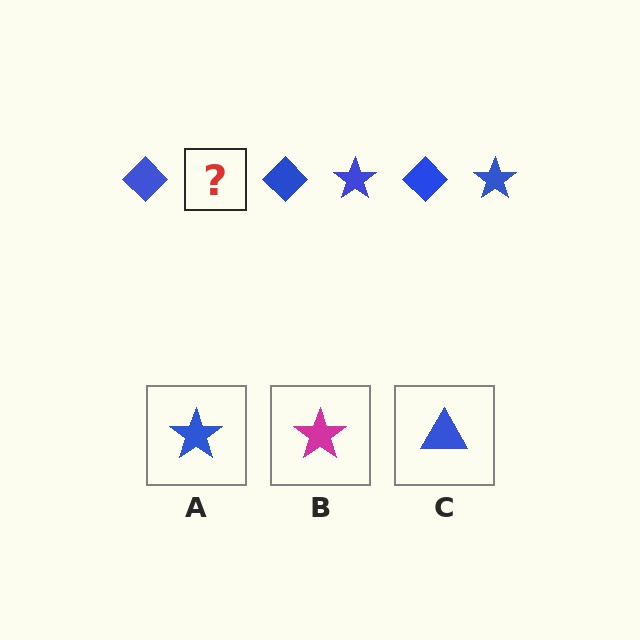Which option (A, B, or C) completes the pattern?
A.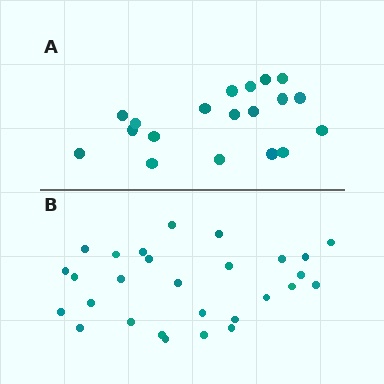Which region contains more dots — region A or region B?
Region B (the bottom region) has more dots.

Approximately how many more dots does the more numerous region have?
Region B has roughly 8 or so more dots than region A.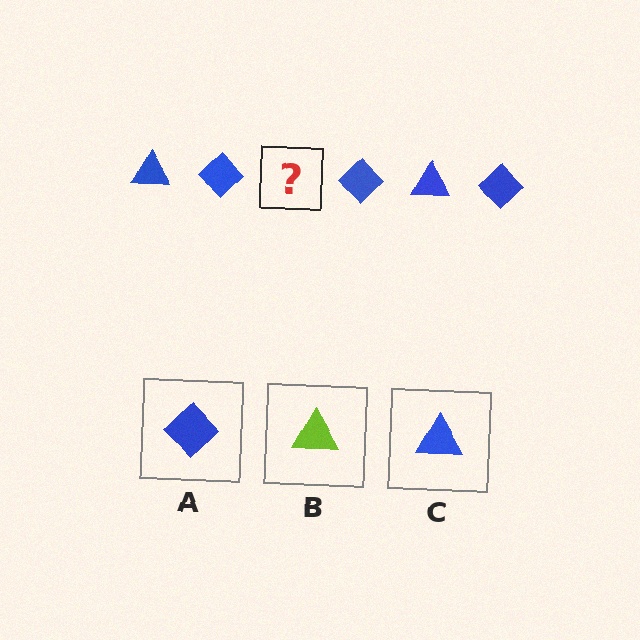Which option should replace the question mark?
Option C.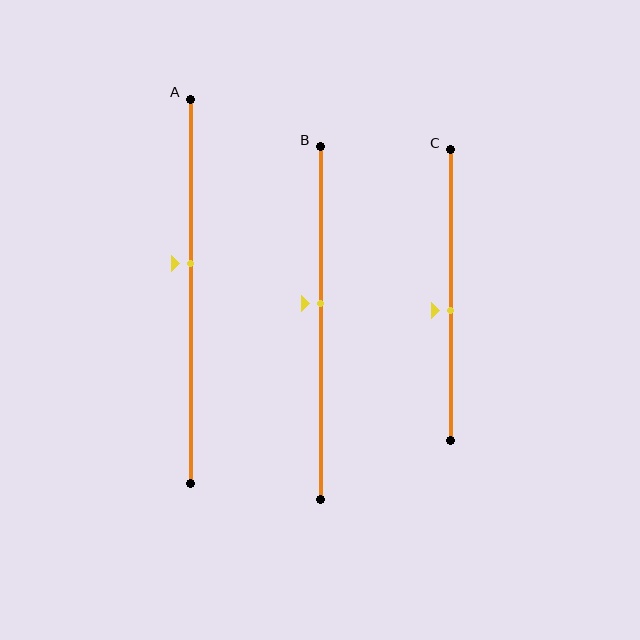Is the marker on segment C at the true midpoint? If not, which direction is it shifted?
No, the marker on segment C is shifted downward by about 5% of the segment length.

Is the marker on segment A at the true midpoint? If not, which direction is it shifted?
No, the marker on segment A is shifted upward by about 7% of the segment length.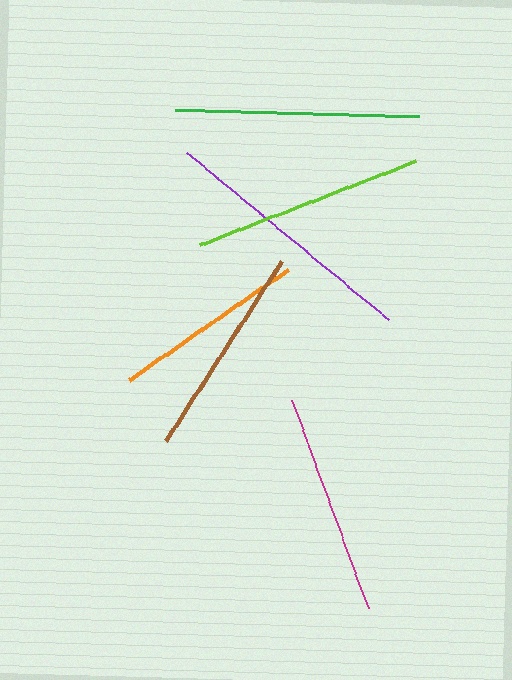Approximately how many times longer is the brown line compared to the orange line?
The brown line is approximately 1.1 times the length of the orange line.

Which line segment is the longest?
The purple line is the longest at approximately 262 pixels.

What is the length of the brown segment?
The brown segment is approximately 214 pixels long.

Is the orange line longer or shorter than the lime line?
The lime line is longer than the orange line.